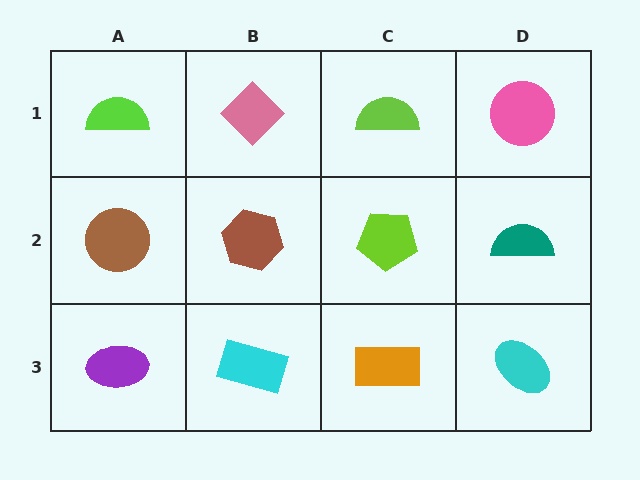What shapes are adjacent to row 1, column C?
A lime pentagon (row 2, column C), a pink diamond (row 1, column B), a pink circle (row 1, column D).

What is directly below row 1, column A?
A brown circle.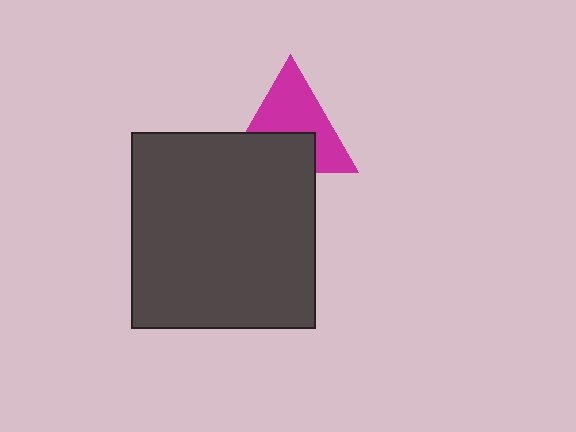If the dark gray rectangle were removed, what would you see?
You would see the complete magenta triangle.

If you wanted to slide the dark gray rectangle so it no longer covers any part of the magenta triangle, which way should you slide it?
Slide it down — that is the most direct way to separate the two shapes.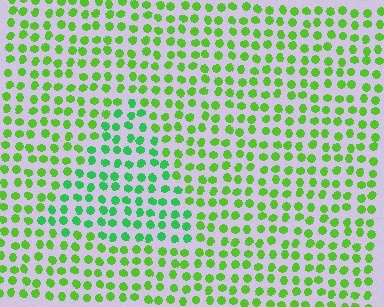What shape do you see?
I see a triangle.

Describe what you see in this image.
The image is filled with small lime elements in a uniform arrangement. A triangle-shaped region is visible where the elements are tinted to a slightly different hue, forming a subtle color boundary.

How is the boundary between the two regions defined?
The boundary is defined purely by a slight shift in hue (about 32 degrees). Spacing, size, and orientation are identical on both sides.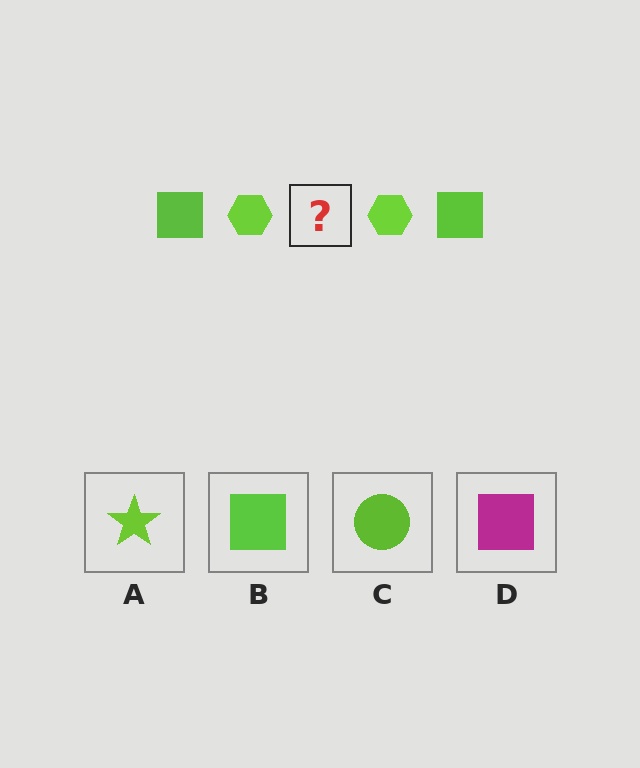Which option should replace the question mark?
Option B.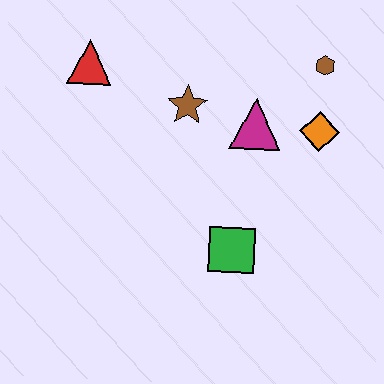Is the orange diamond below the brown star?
Yes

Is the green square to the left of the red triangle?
No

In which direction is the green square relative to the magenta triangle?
The green square is below the magenta triangle.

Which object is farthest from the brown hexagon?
The red triangle is farthest from the brown hexagon.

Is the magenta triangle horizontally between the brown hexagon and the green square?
Yes